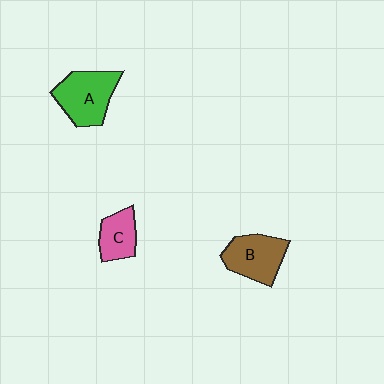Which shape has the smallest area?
Shape C (pink).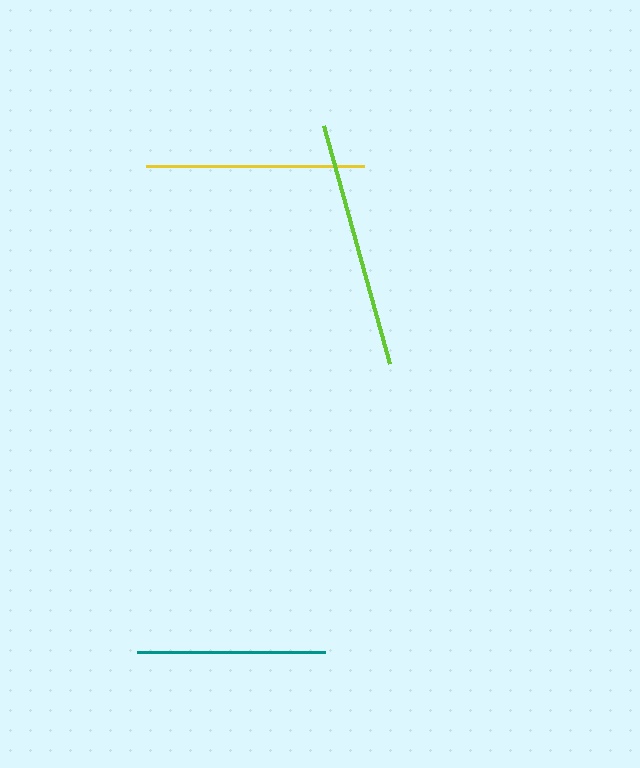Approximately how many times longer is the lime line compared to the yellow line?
The lime line is approximately 1.1 times the length of the yellow line.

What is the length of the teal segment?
The teal segment is approximately 188 pixels long.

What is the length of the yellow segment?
The yellow segment is approximately 217 pixels long.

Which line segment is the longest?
The lime line is the longest at approximately 246 pixels.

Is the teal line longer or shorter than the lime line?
The lime line is longer than the teal line.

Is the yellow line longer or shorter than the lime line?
The lime line is longer than the yellow line.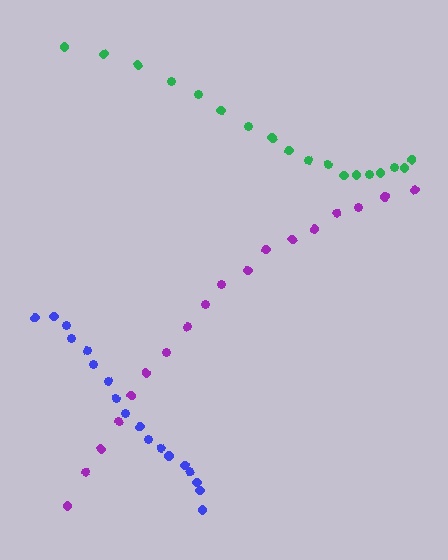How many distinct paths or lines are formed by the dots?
There are 3 distinct paths.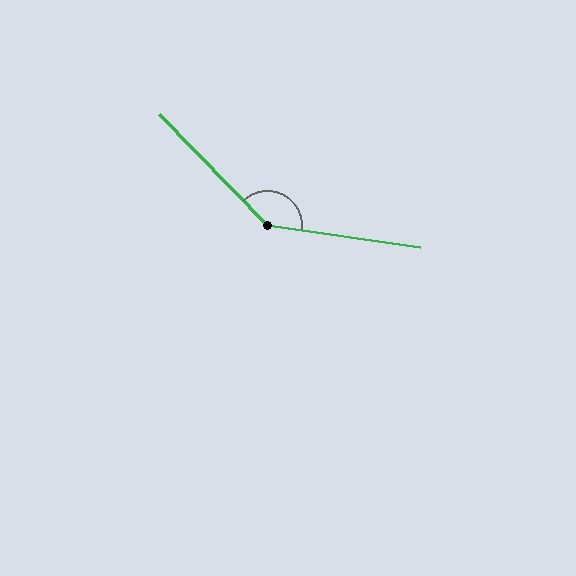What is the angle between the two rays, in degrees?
Approximately 142 degrees.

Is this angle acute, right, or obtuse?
It is obtuse.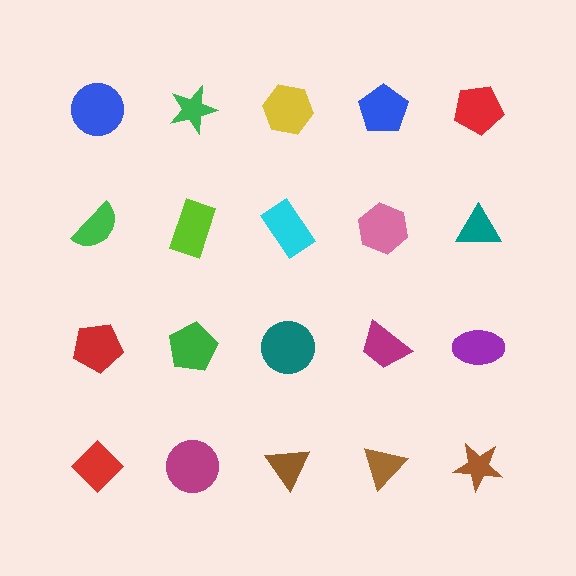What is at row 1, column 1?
A blue circle.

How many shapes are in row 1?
5 shapes.